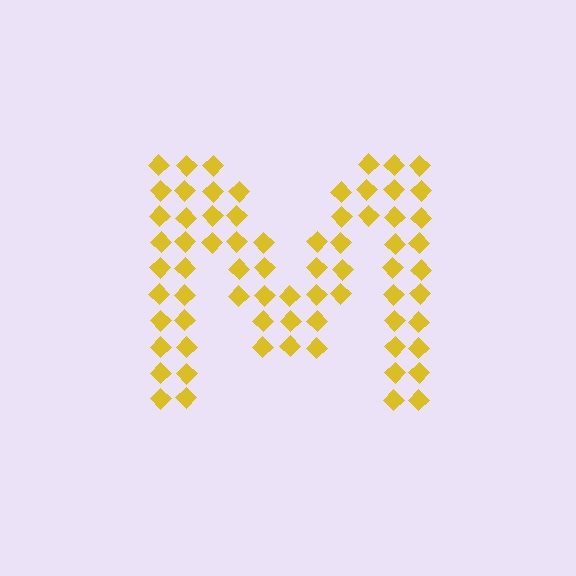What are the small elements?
The small elements are diamonds.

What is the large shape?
The large shape is the letter M.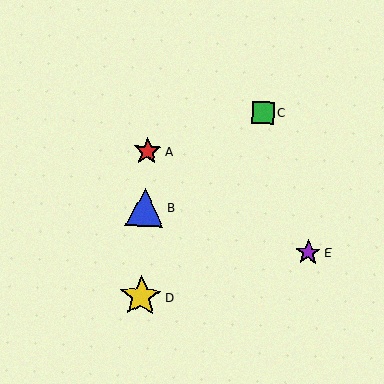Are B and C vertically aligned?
No, B is at x≈145 and C is at x≈263.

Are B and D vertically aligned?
Yes, both are at x≈145.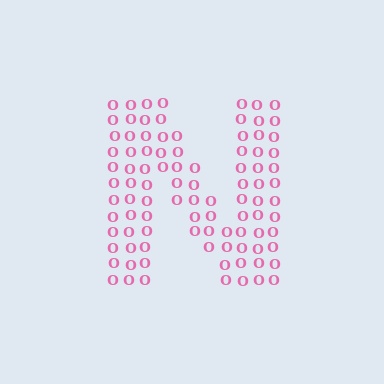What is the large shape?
The large shape is the letter N.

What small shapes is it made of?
It is made of small letter O's.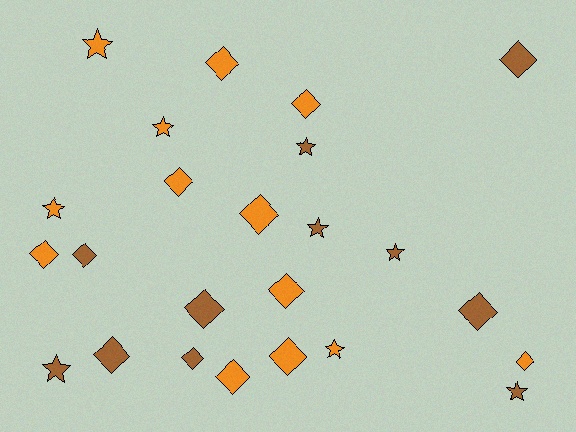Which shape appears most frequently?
Diamond, with 15 objects.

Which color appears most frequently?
Orange, with 13 objects.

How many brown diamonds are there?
There are 6 brown diamonds.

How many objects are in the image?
There are 24 objects.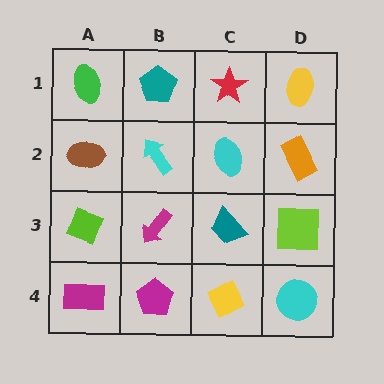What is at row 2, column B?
A cyan arrow.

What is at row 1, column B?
A teal pentagon.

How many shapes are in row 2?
4 shapes.